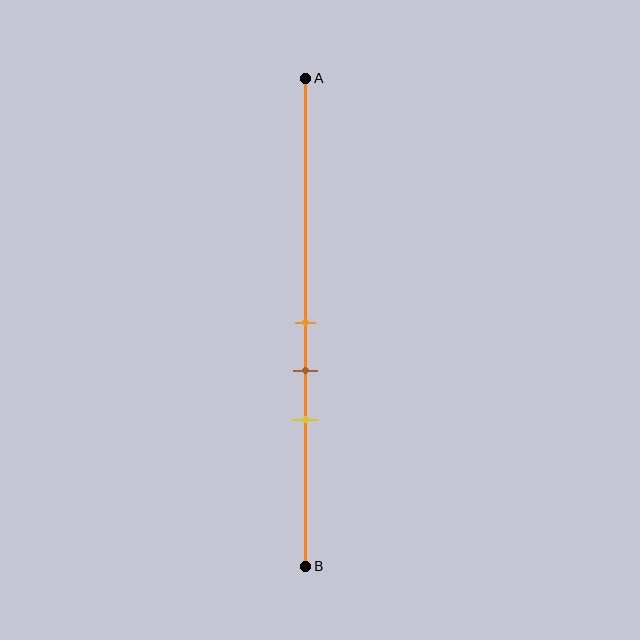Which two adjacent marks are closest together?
The orange and brown marks are the closest adjacent pair.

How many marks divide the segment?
There are 3 marks dividing the segment.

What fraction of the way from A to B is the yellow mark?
The yellow mark is approximately 70% (0.7) of the way from A to B.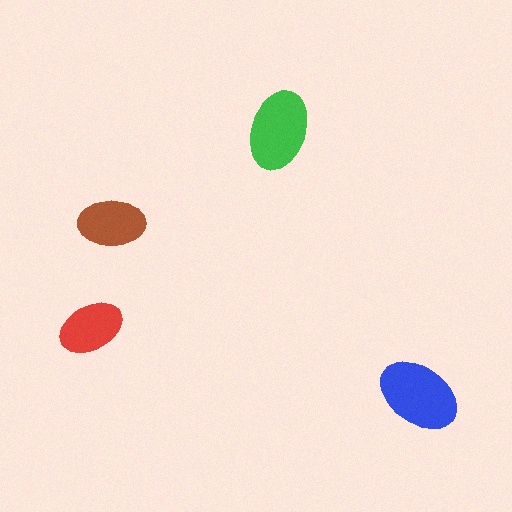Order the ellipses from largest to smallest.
the blue one, the green one, the brown one, the red one.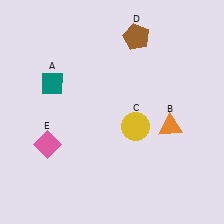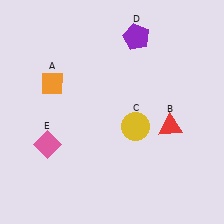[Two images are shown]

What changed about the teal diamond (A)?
In Image 1, A is teal. In Image 2, it changed to orange.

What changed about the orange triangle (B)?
In Image 1, B is orange. In Image 2, it changed to red.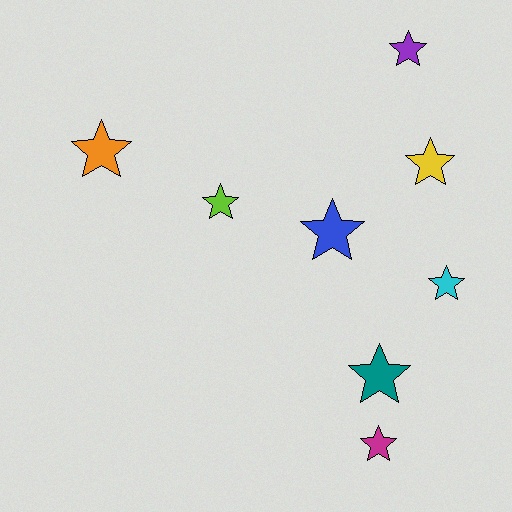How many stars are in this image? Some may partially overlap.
There are 8 stars.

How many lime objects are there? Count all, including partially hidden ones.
There is 1 lime object.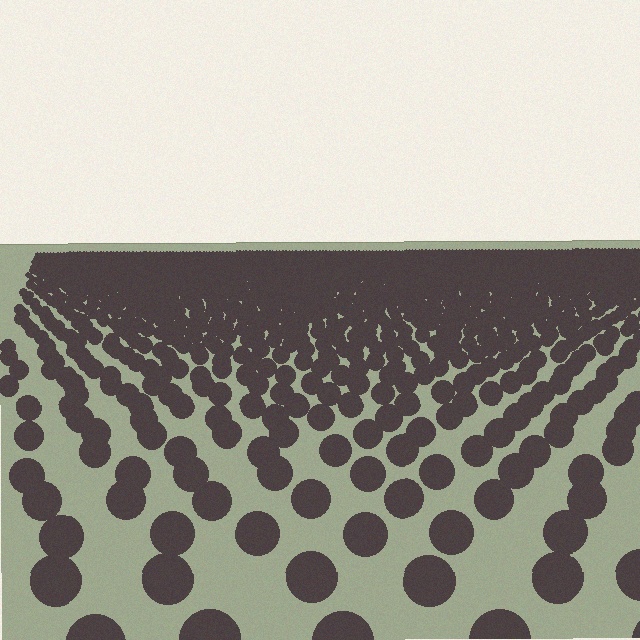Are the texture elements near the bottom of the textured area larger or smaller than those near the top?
Larger. Near the bottom, elements are closer to the viewer and appear at a bigger on-screen size.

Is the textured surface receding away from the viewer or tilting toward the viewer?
The surface is receding away from the viewer. Texture elements get smaller and denser toward the top.